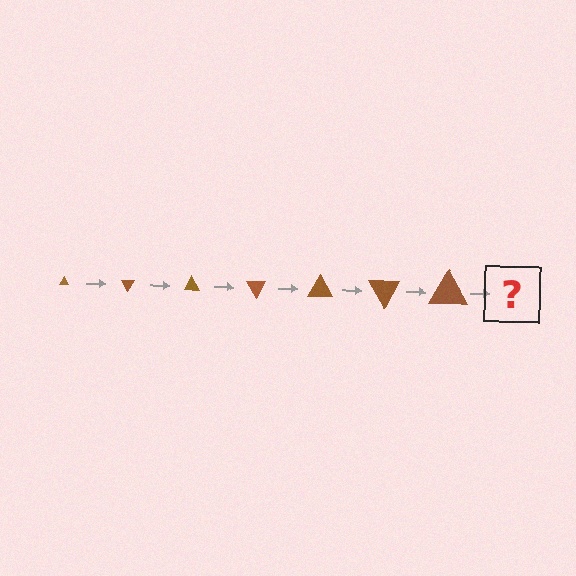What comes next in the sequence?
The next element should be a triangle, larger than the previous one and rotated 420 degrees from the start.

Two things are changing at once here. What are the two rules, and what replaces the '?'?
The two rules are that the triangle grows larger each step and it rotates 60 degrees each step. The '?' should be a triangle, larger than the previous one and rotated 420 degrees from the start.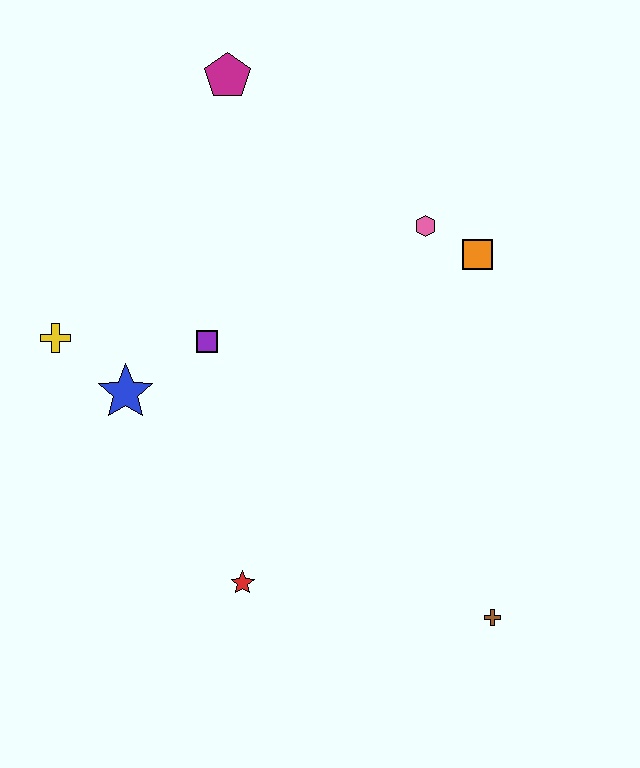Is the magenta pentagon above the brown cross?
Yes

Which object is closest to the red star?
The blue star is closest to the red star.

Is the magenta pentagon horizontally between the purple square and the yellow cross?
No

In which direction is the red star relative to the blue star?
The red star is below the blue star.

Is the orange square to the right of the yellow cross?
Yes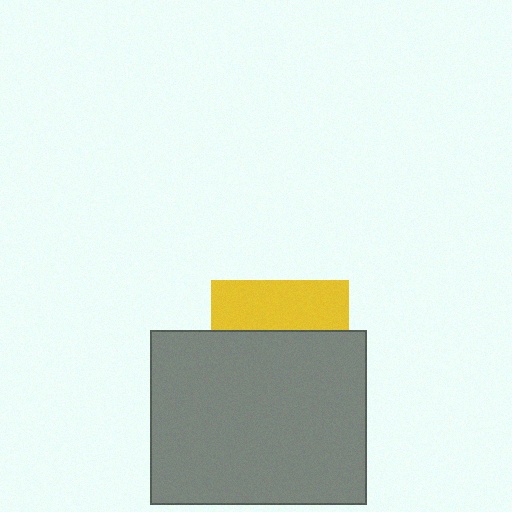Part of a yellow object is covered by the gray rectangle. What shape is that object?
It is a square.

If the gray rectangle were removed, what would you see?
You would see the complete yellow square.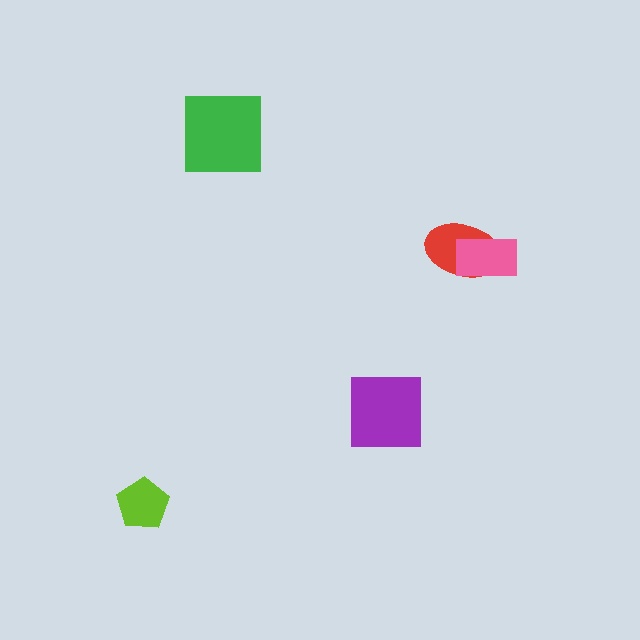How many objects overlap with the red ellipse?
1 object overlaps with the red ellipse.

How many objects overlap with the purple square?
0 objects overlap with the purple square.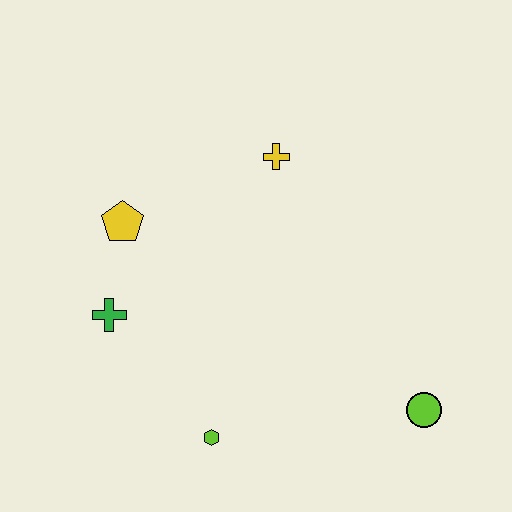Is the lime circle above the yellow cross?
No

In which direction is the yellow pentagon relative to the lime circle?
The yellow pentagon is to the left of the lime circle.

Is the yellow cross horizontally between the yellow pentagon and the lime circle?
Yes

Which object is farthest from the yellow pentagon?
The lime circle is farthest from the yellow pentagon.